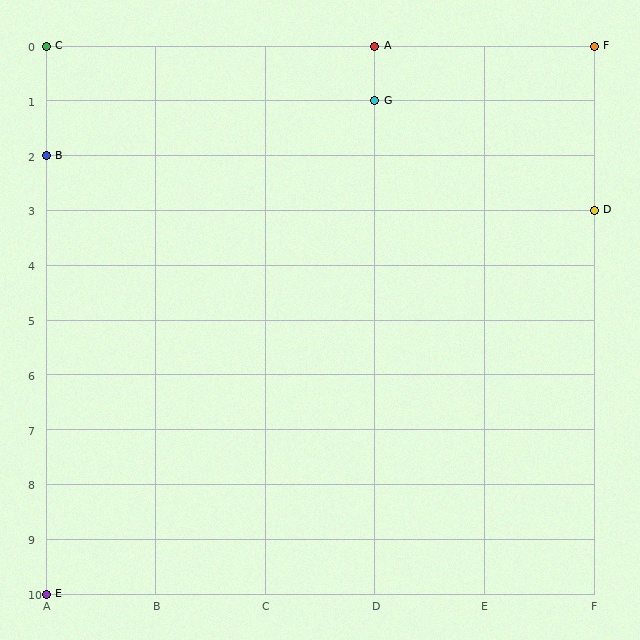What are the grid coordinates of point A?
Point A is at grid coordinates (D, 0).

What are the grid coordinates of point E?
Point E is at grid coordinates (A, 10).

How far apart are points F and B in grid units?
Points F and B are 5 columns and 2 rows apart (about 5.4 grid units diagonally).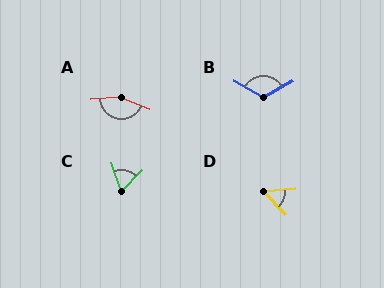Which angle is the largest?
A, at approximately 153 degrees.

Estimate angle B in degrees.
Approximately 121 degrees.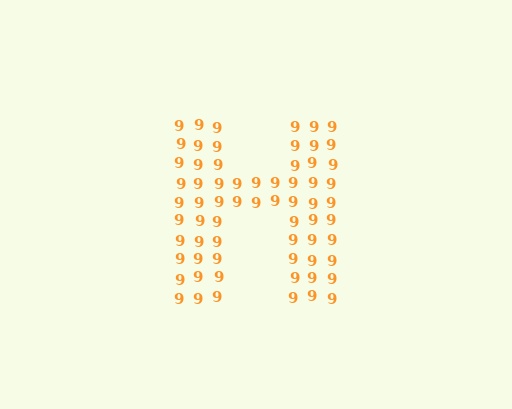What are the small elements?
The small elements are digit 9's.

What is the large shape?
The large shape is the letter H.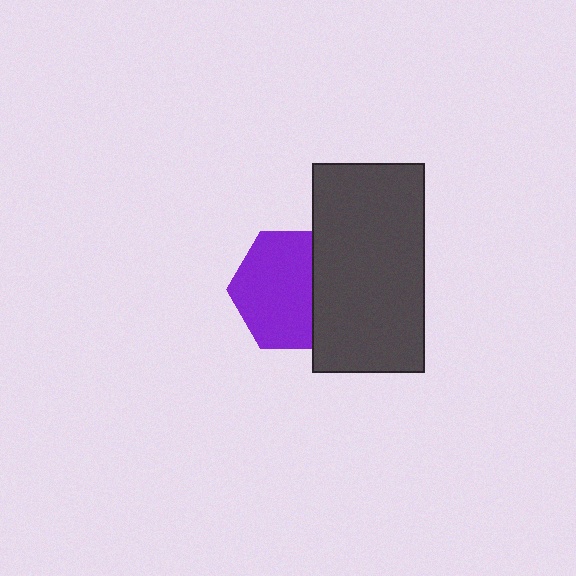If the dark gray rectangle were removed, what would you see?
You would see the complete purple hexagon.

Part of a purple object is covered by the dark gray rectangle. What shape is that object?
It is a hexagon.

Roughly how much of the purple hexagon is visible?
Most of it is visible (roughly 67%).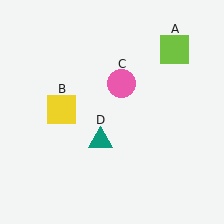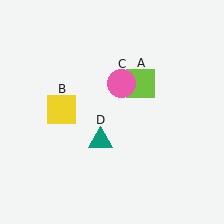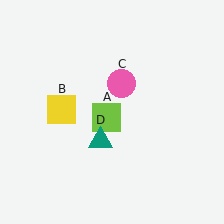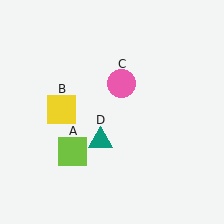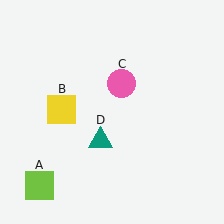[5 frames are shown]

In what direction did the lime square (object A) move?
The lime square (object A) moved down and to the left.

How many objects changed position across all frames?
1 object changed position: lime square (object A).